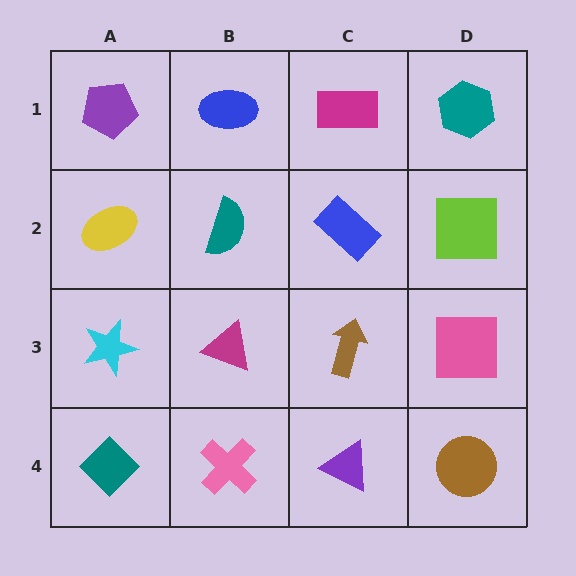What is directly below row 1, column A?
A yellow ellipse.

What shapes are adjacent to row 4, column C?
A brown arrow (row 3, column C), a pink cross (row 4, column B), a brown circle (row 4, column D).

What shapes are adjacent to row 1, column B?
A teal semicircle (row 2, column B), a purple pentagon (row 1, column A), a magenta rectangle (row 1, column C).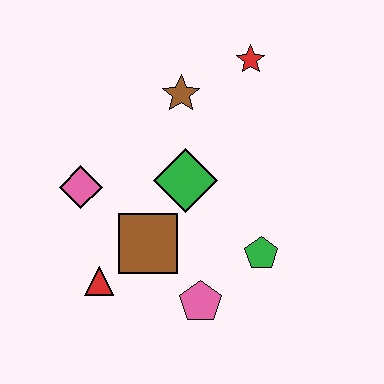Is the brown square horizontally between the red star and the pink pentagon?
No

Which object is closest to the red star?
The brown star is closest to the red star.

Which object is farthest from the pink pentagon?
The red star is farthest from the pink pentagon.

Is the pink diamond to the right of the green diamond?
No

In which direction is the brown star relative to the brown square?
The brown star is above the brown square.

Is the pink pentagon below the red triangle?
Yes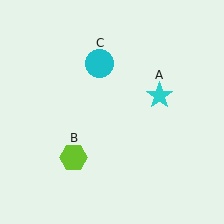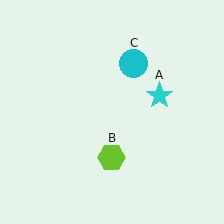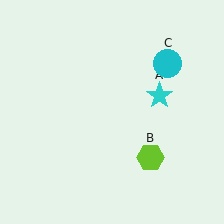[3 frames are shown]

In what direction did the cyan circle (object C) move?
The cyan circle (object C) moved right.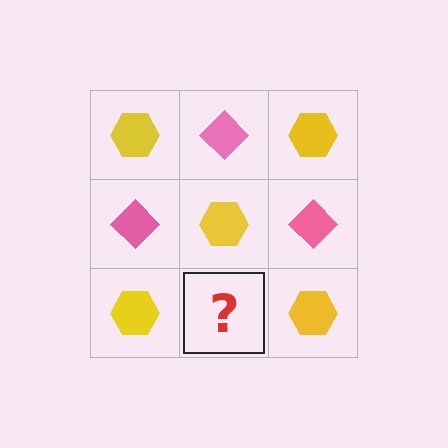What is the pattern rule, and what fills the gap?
The rule is that it alternates yellow hexagon and pink diamond in a checkerboard pattern. The gap should be filled with a pink diamond.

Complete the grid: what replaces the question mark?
The question mark should be replaced with a pink diamond.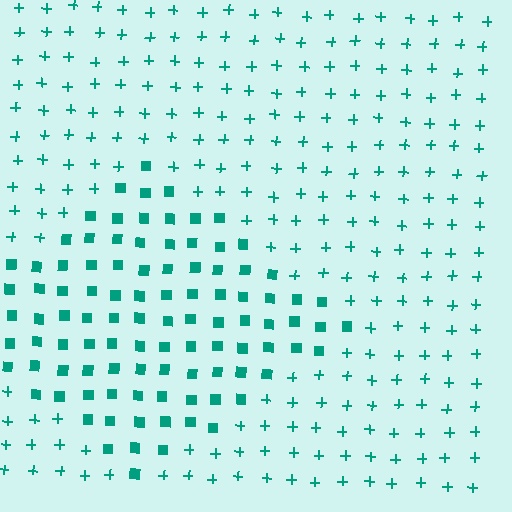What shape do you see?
I see a diamond.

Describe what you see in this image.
The image is filled with small teal elements arranged in a uniform grid. A diamond-shaped region contains squares, while the surrounding area contains plus signs. The boundary is defined purely by the change in element shape.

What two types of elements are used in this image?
The image uses squares inside the diamond region and plus signs outside it.